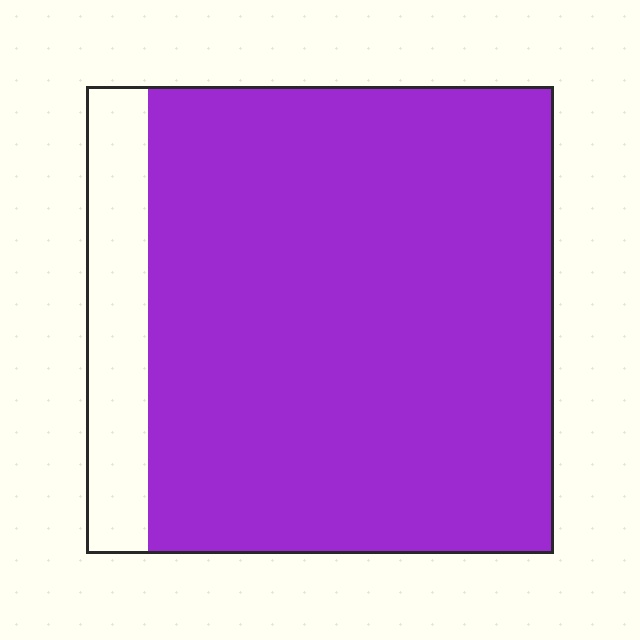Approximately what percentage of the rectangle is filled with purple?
Approximately 85%.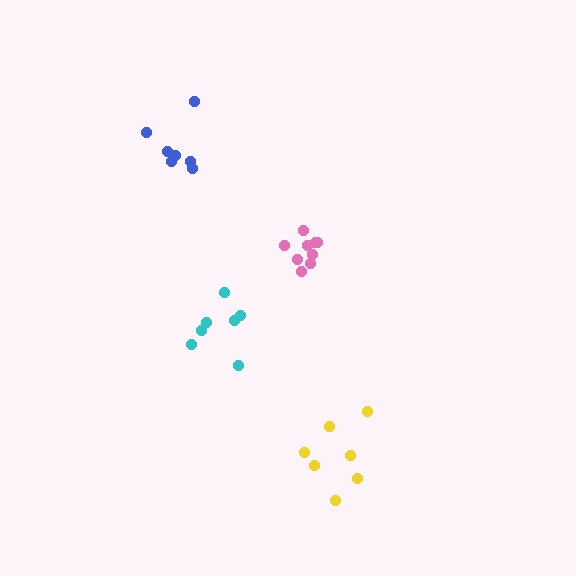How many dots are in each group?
Group 1: 7 dots, Group 2: 9 dots, Group 3: 7 dots, Group 4: 7 dots (30 total).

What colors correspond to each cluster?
The clusters are colored: cyan, pink, yellow, blue.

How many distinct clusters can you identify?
There are 4 distinct clusters.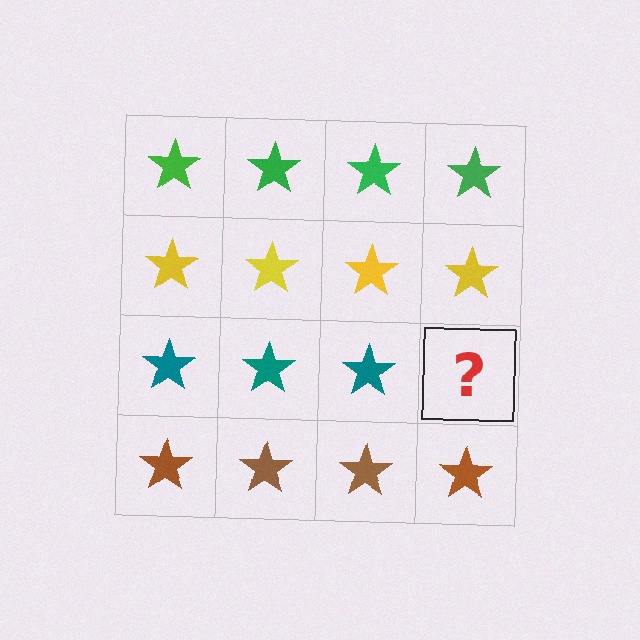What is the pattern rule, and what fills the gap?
The rule is that each row has a consistent color. The gap should be filled with a teal star.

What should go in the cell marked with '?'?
The missing cell should contain a teal star.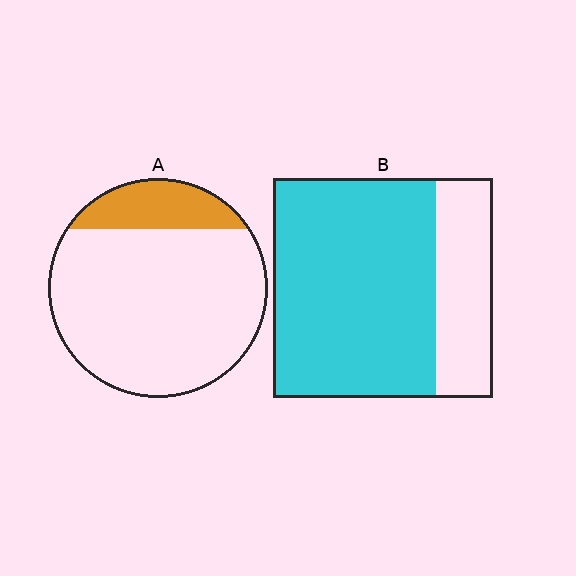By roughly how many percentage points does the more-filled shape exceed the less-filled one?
By roughly 55 percentage points (B over A).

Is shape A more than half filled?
No.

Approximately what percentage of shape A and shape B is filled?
A is approximately 20% and B is approximately 75%.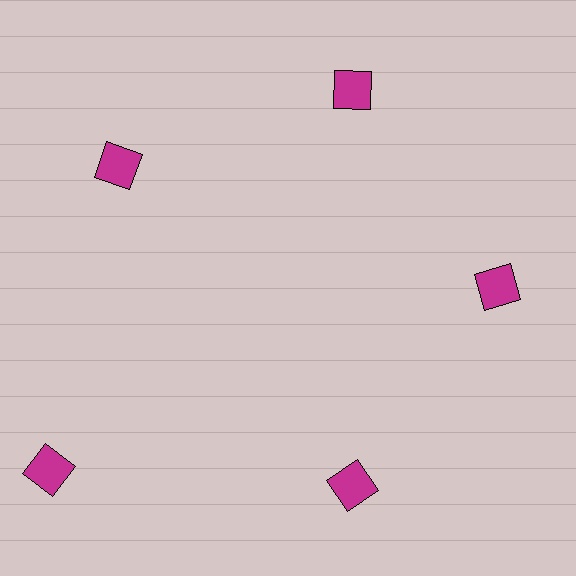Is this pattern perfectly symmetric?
No. The 5 magenta squares are arranged in a ring, but one element near the 8 o'clock position is pushed outward from the center, breaking the 5-fold rotational symmetry.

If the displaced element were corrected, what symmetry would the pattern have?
It would have 5-fold rotational symmetry — the pattern would map onto itself every 72 degrees.